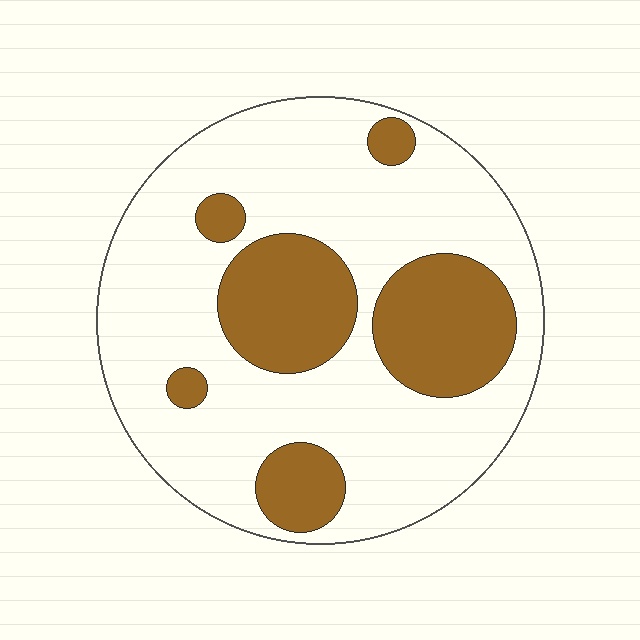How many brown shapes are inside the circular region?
6.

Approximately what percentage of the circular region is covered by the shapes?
Approximately 30%.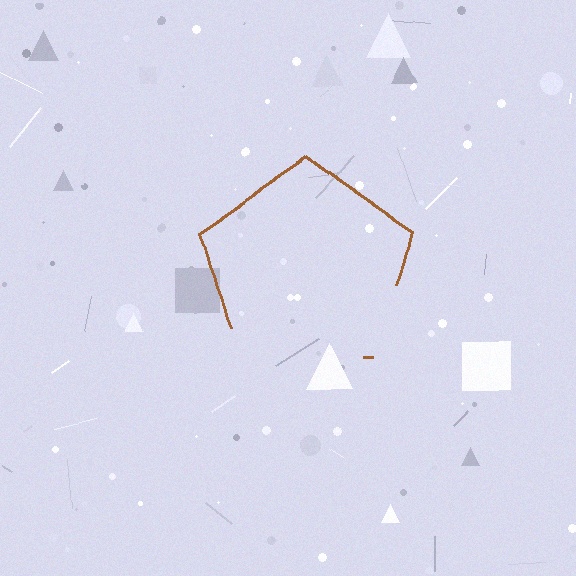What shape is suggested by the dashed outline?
The dashed outline suggests a pentagon.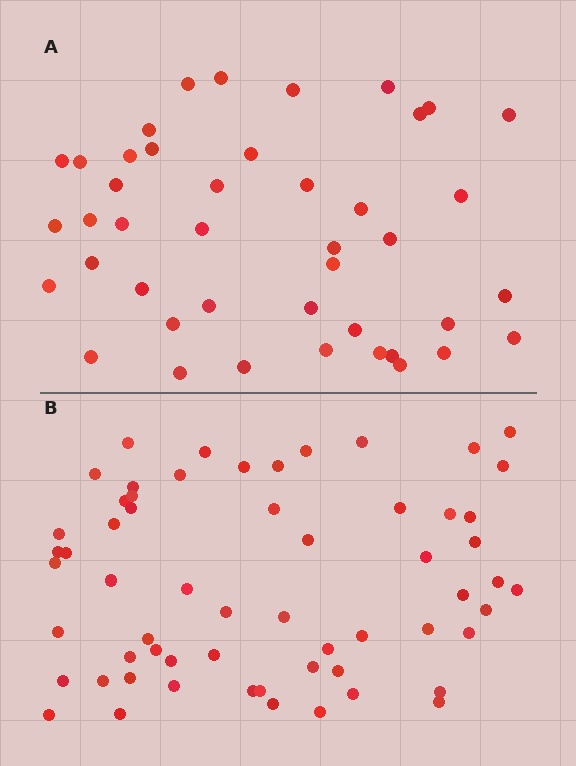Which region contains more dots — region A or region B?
Region B (the bottom region) has more dots.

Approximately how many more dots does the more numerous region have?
Region B has approximately 15 more dots than region A.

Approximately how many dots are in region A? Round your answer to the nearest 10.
About 40 dots. (The exact count is 43, which rounds to 40.)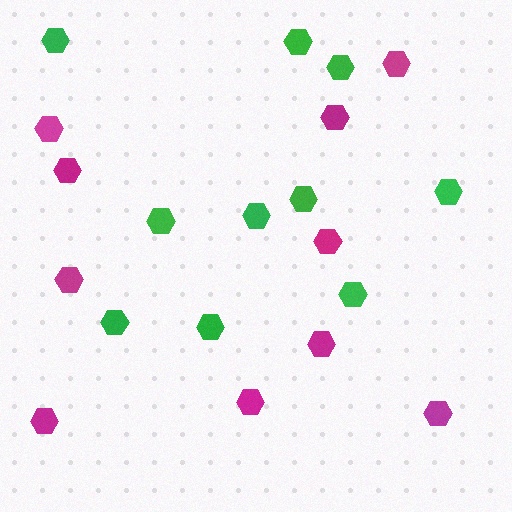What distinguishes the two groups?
There are 2 groups: one group of green hexagons (10) and one group of magenta hexagons (10).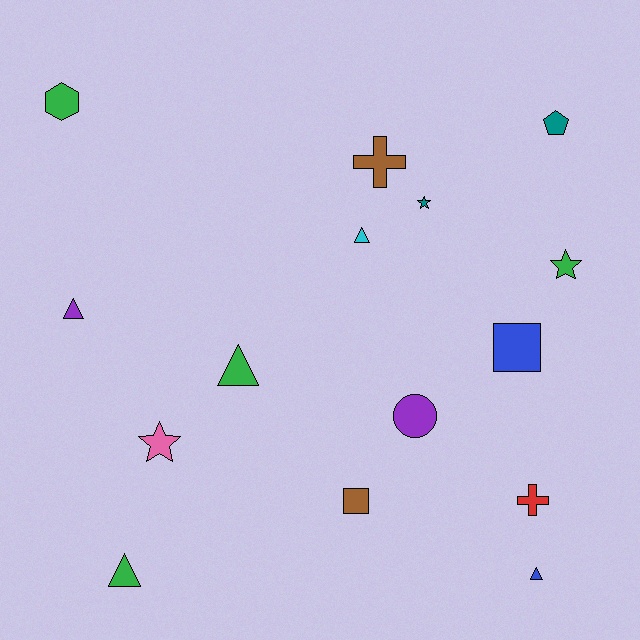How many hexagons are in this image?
There is 1 hexagon.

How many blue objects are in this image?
There are 2 blue objects.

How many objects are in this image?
There are 15 objects.